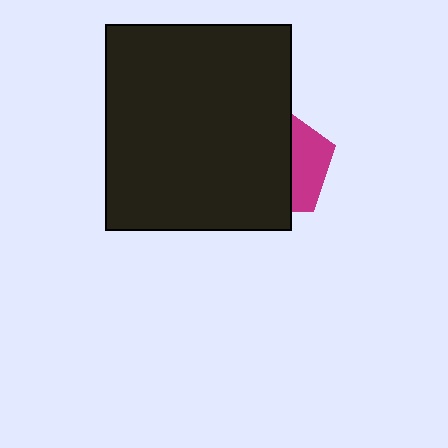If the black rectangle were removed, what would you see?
You would see the complete magenta pentagon.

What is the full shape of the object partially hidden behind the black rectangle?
The partially hidden object is a magenta pentagon.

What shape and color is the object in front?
The object in front is a black rectangle.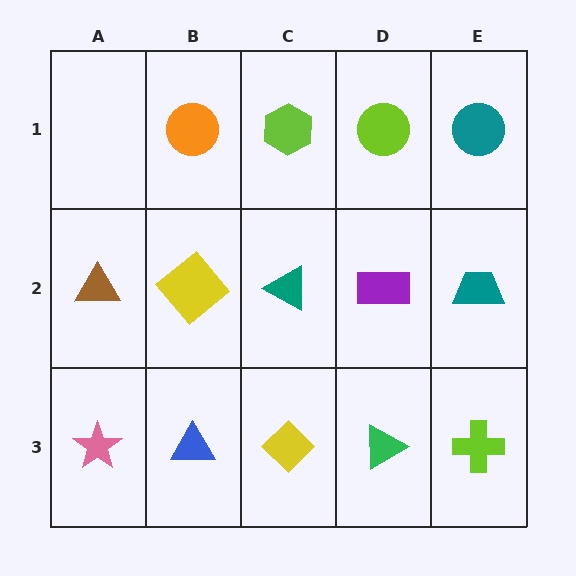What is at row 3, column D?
A green triangle.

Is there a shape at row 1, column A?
No, that cell is empty.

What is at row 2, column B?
A yellow diamond.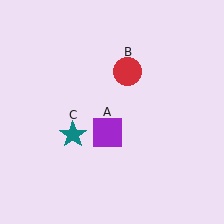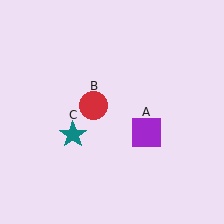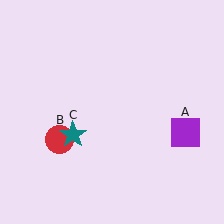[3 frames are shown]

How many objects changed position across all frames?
2 objects changed position: purple square (object A), red circle (object B).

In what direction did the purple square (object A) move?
The purple square (object A) moved right.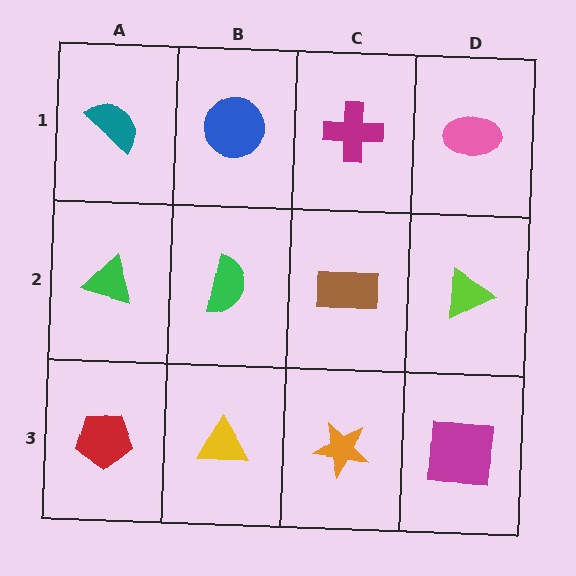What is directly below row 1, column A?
A green triangle.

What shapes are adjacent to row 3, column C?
A brown rectangle (row 2, column C), a yellow triangle (row 3, column B), a magenta square (row 3, column D).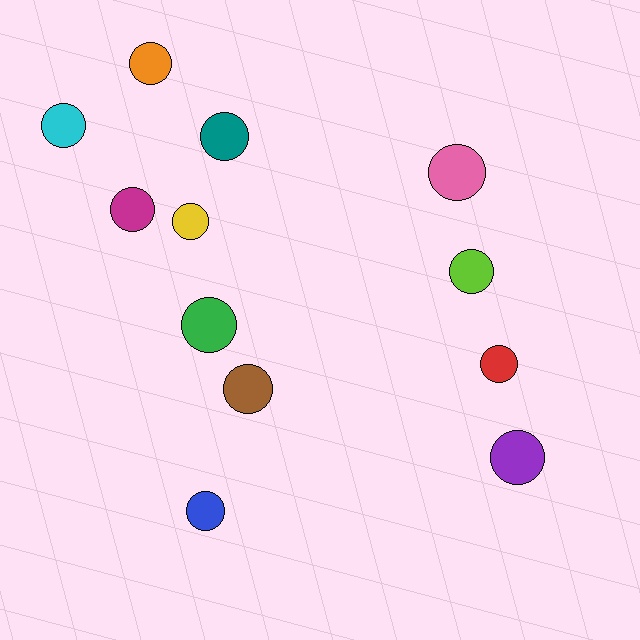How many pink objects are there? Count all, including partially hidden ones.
There is 1 pink object.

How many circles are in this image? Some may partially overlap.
There are 12 circles.